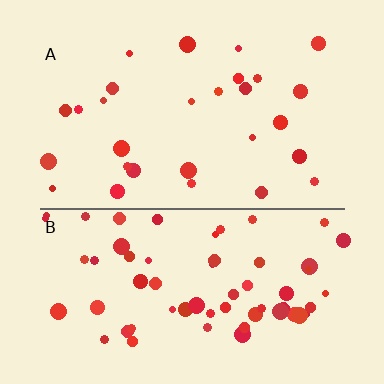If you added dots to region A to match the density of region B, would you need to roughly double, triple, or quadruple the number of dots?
Approximately double.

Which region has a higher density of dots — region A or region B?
B (the bottom).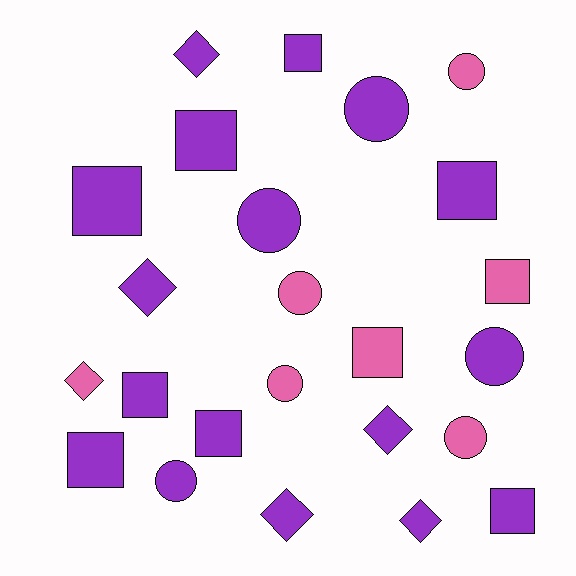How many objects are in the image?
There are 24 objects.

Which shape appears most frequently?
Square, with 10 objects.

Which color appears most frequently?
Purple, with 17 objects.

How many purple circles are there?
There are 4 purple circles.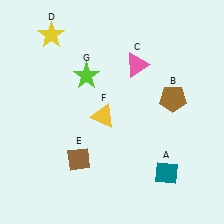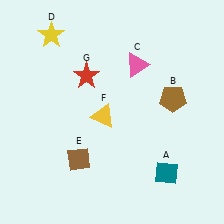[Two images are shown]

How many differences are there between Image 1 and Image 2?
There is 1 difference between the two images.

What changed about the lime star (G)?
In Image 1, G is lime. In Image 2, it changed to red.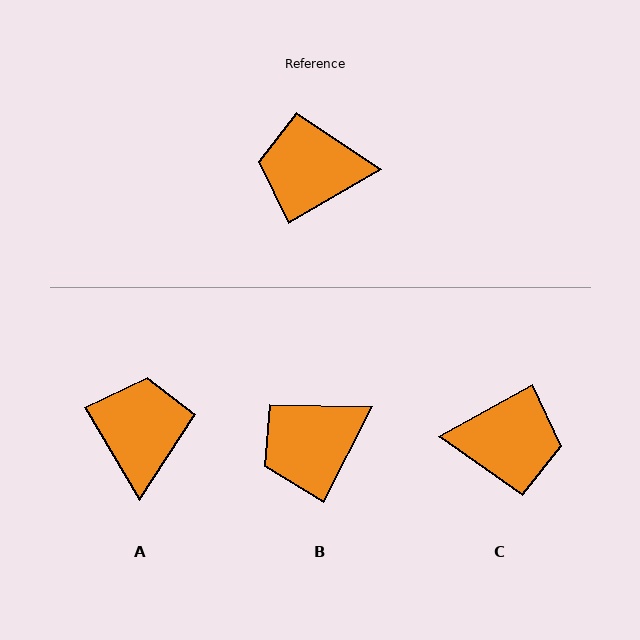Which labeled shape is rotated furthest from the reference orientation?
C, about 179 degrees away.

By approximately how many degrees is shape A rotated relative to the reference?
Approximately 90 degrees clockwise.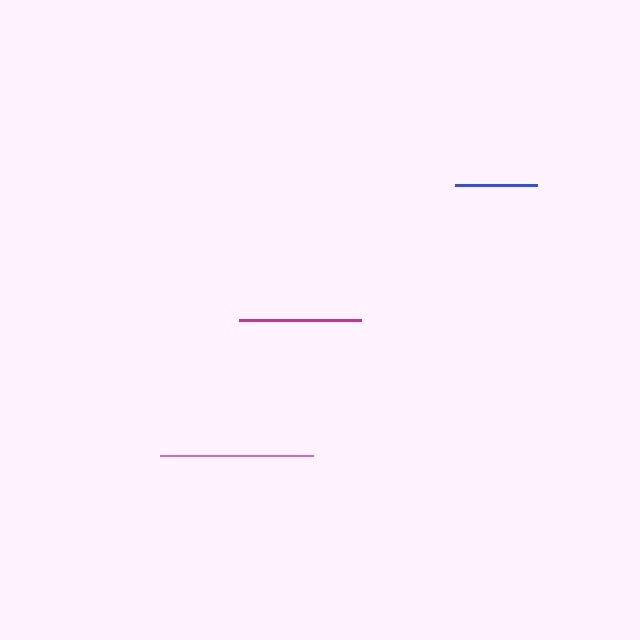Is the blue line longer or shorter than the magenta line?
The magenta line is longer than the blue line.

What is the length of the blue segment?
The blue segment is approximately 82 pixels long.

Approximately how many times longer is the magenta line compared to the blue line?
The magenta line is approximately 1.5 times the length of the blue line.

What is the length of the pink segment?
The pink segment is approximately 153 pixels long.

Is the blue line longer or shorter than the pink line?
The pink line is longer than the blue line.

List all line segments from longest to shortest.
From longest to shortest: pink, magenta, blue.